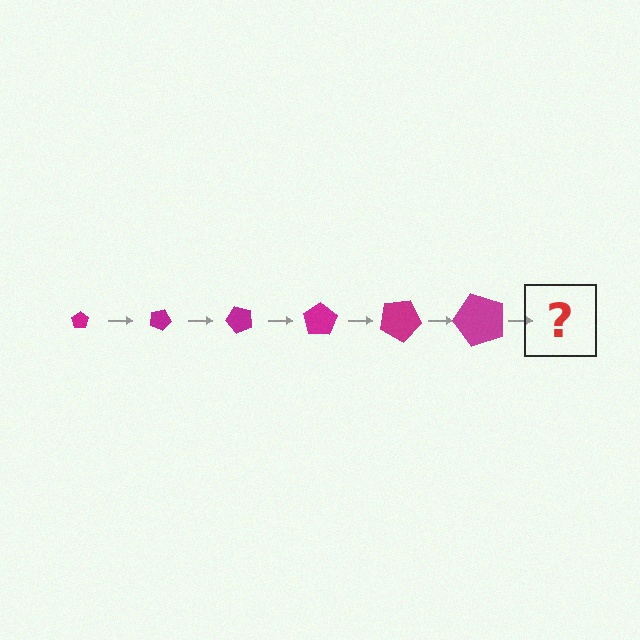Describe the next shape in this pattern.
It should be a pentagon, larger than the previous one and rotated 150 degrees from the start.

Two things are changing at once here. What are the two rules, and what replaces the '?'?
The two rules are that the pentagon grows larger each step and it rotates 25 degrees each step. The '?' should be a pentagon, larger than the previous one and rotated 150 degrees from the start.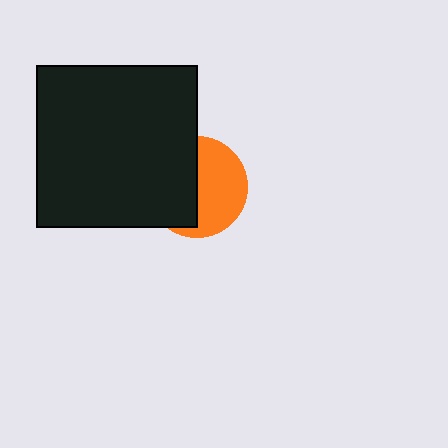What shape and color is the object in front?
The object in front is a black square.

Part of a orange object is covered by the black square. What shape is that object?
It is a circle.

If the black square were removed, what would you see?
You would see the complete orange circle.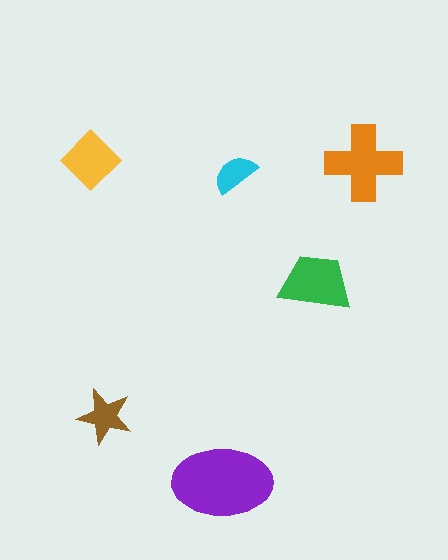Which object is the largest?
The purple ellipse.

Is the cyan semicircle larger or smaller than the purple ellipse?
Smaller.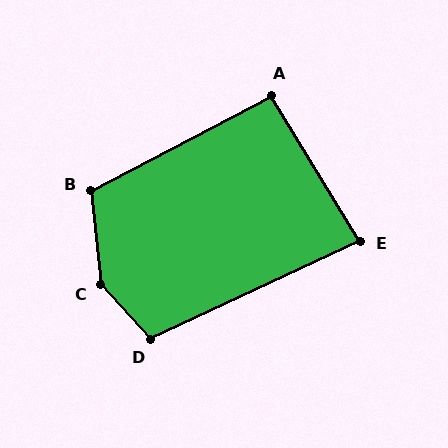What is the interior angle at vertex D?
Approximately 107 degrees (obtuse).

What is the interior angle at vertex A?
Approximately 93 degrees (approximately right).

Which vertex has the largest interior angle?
C, at approximately 144 degrees.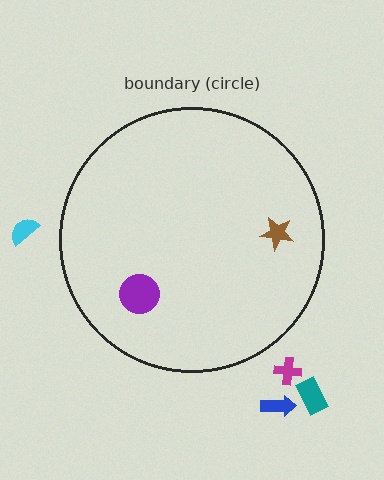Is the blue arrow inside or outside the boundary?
Outside.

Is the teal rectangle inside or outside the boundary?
Outside.